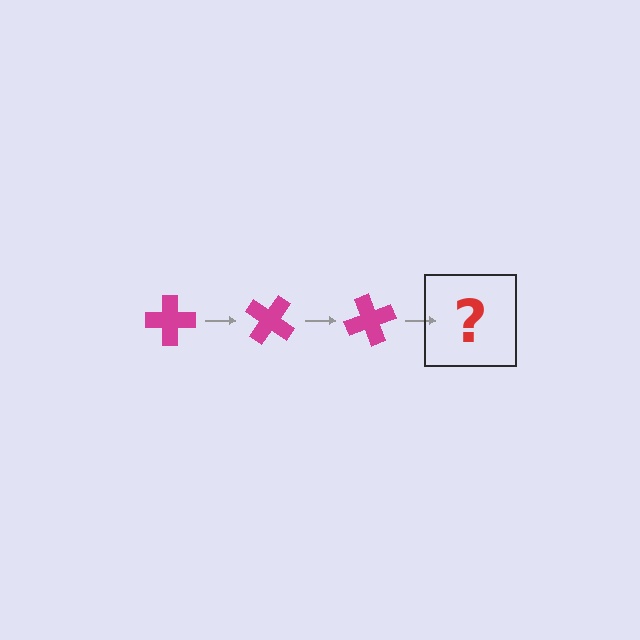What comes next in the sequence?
The next element should be a magenta cross rotated 105 degrees.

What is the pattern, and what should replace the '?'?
The pattern is that the cross rotates 35 degrees each step. The '?' should be a magenta cross rotated 105 degrees.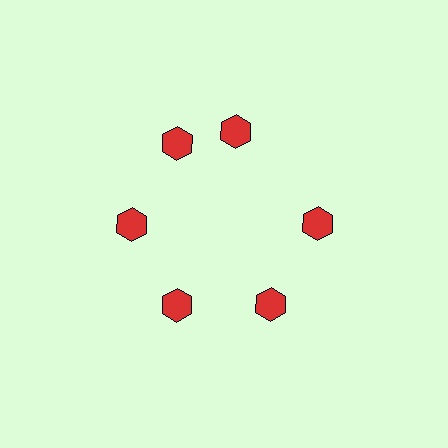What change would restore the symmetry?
The symmetry would be restored by rotating it back into even spacing with its neighbors so that all 6 hexagons sit at equal angles and equal distance from the center.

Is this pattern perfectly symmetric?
No. The 6 red hexagons are arranged in a ring, but one element near the 1 o'clock position is rotated out of alignment along the ring, breaking the 6-fold rotational symmetry.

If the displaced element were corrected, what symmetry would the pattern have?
It would have 6-fold rotational symmetry — the pattern would map onto itself every 60 degrees.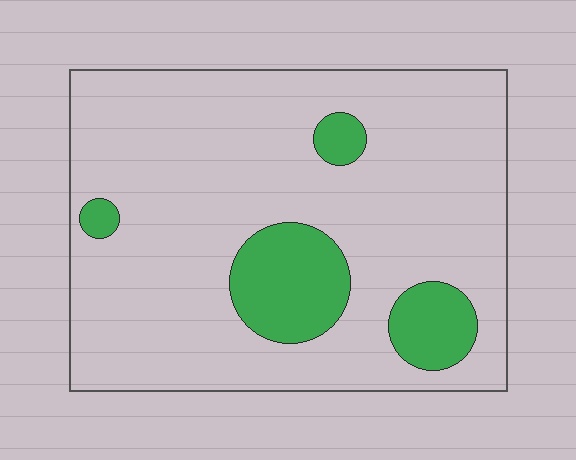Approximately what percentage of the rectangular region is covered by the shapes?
Approximately 15%.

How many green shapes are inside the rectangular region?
4.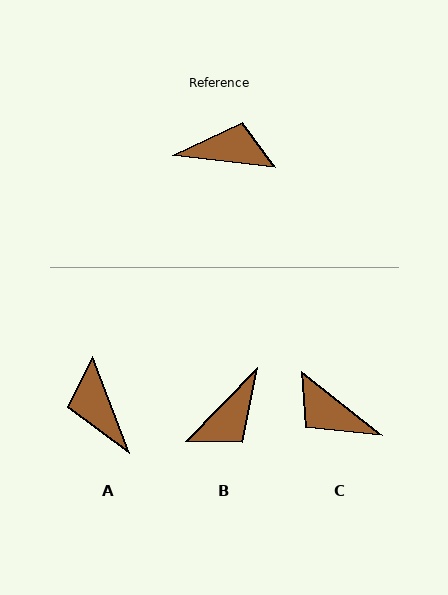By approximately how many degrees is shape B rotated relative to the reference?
Approximately 127 degrees clockwise.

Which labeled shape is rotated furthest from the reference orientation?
C, about 148 degrees away.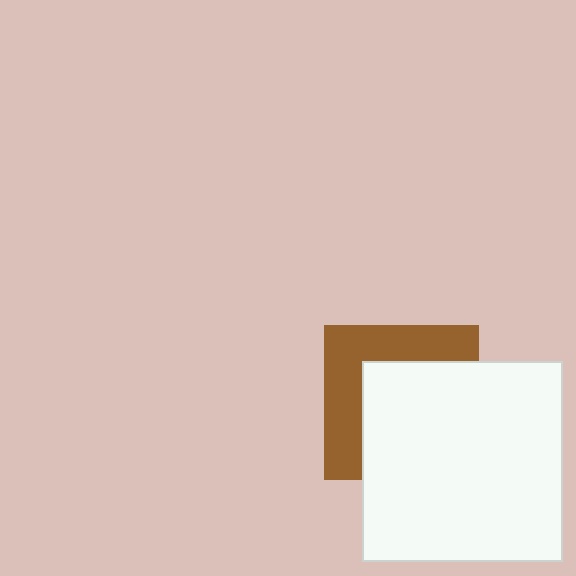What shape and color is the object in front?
The object in front is a white square.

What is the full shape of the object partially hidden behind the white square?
The partially hidden object is a brown square.